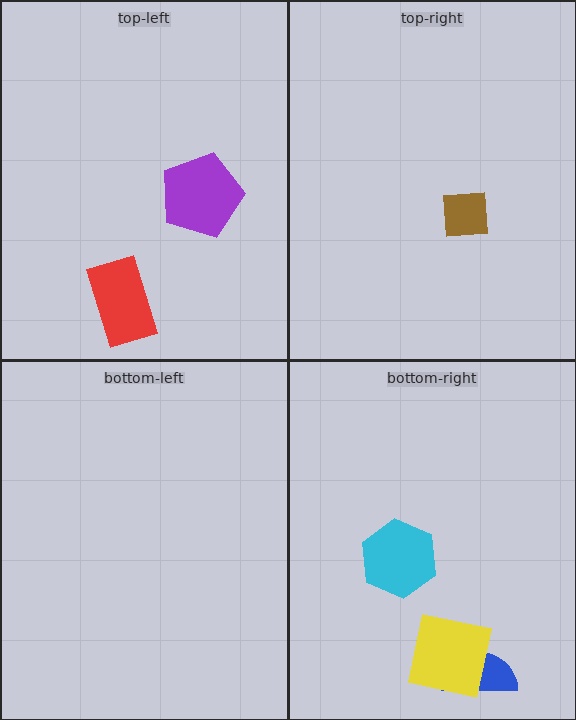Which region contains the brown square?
The top-right region.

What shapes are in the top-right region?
The brown square.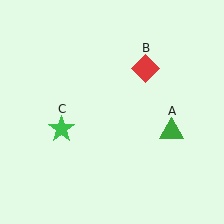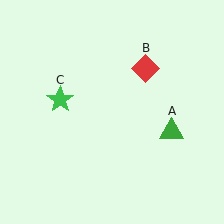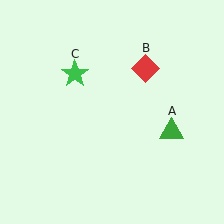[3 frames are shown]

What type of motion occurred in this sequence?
The green star (object C) rotated clockwise around the center of the scene.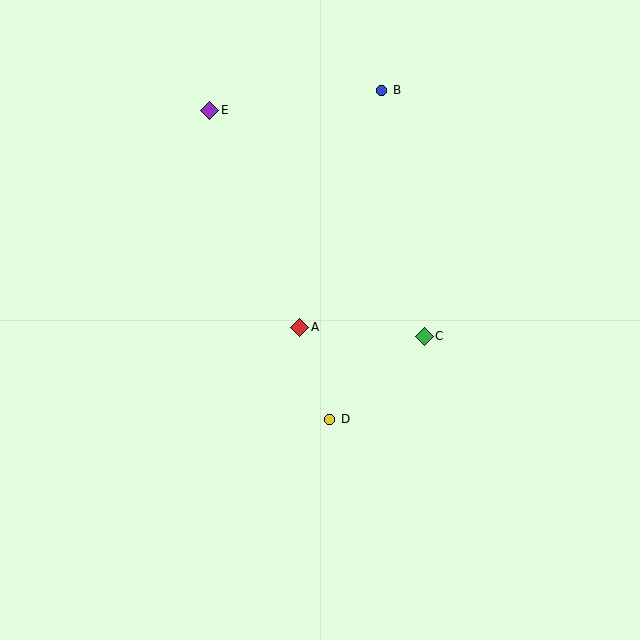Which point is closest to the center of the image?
Point A at (300, 327) is closest to the center.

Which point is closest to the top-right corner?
Point B is closest to the top-right corner.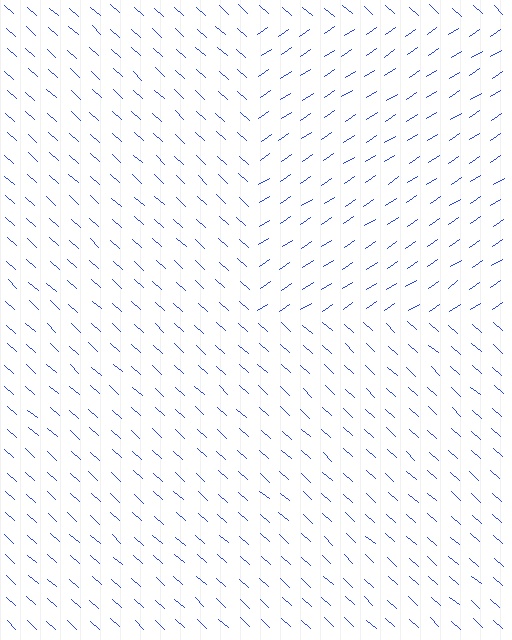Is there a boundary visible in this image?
Yes, there is a texture boundary formed by a change in line orientation.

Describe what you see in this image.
The image is filled with small blue line segments. A rectangle region in the image has lines oriented differently from the surrounding lines, creating a visible texture boundary.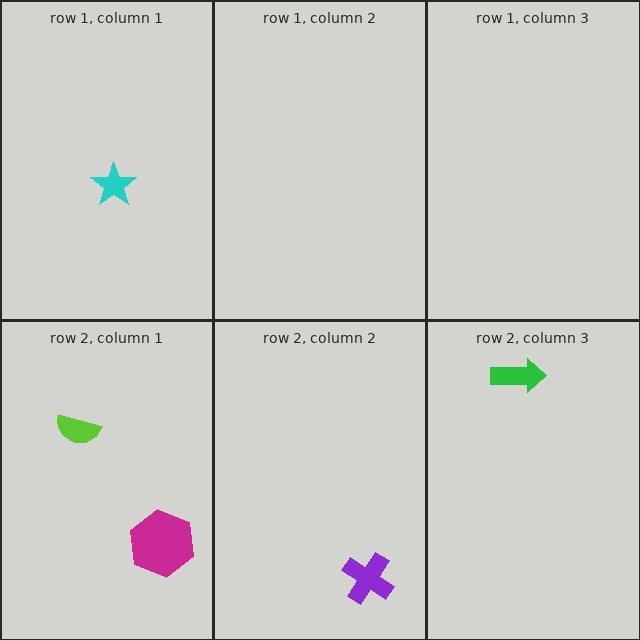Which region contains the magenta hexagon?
The row 2, column 1 region.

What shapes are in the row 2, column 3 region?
The green arrow.